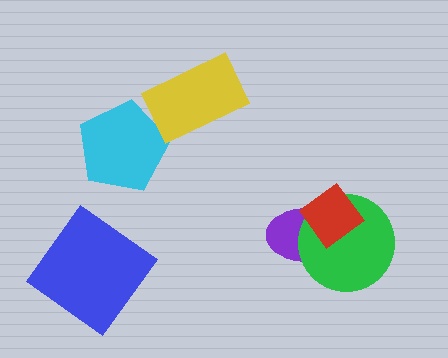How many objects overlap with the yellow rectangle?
0 objects overlap with the yellow rectangle.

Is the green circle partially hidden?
Yes, it is partially covered by another shape.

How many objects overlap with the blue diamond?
0 objects overlap with the blue diamond.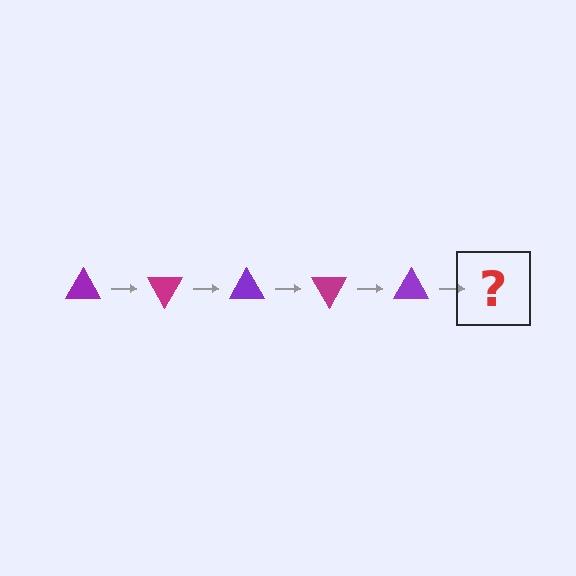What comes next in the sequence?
The next element should be a magenta triangle, rotated 300 degrees from the start.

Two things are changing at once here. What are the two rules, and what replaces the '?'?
The two rules are that it rotates 60 degrees each step and the color cycles through purple and magenta. The '?' should be a magenta triangle, rotated 300 degrees from the start.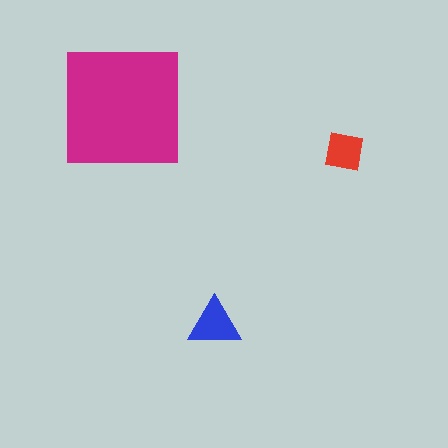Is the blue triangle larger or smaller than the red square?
Larger.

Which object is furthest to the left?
The magenta square is leftmost.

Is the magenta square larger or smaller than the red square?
Larger.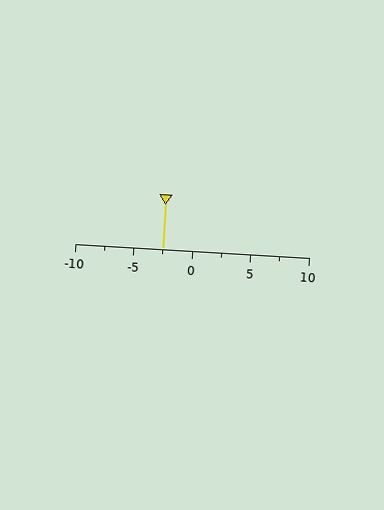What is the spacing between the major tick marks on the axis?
The major ticks are spaced 5 apart.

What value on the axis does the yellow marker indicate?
The marker indicates approximately -2.5.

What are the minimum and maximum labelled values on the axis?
The axis runs from -10 to 10.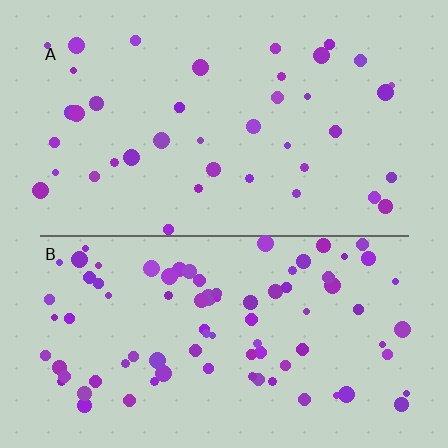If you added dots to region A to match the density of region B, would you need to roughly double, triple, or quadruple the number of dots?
Approximately double.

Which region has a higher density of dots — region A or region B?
B (the bottom).